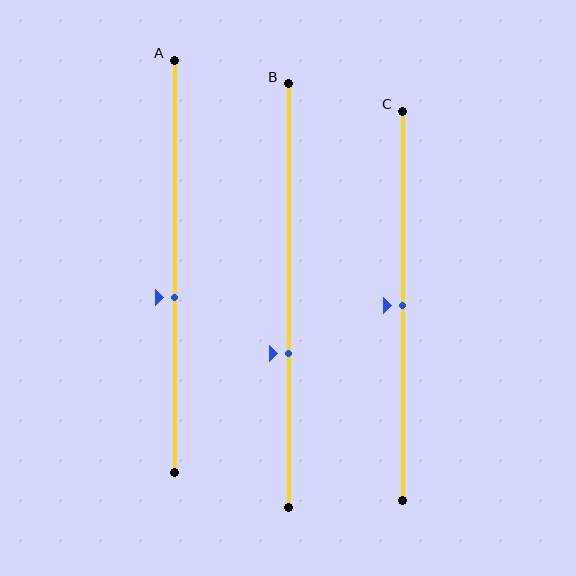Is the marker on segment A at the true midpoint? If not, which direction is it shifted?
No, the marker on segment A is shifted downward by about 8% of the segment length.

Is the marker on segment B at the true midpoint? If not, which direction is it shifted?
No, the marker on segment B is shifted downward by about 14% of the segment length.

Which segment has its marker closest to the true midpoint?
Segment C has its marker closest to the true midpoint.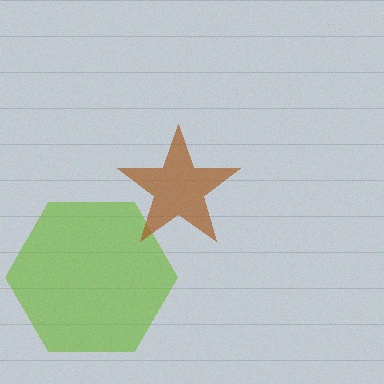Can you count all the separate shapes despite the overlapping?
Yes, there are 2 separate shapes.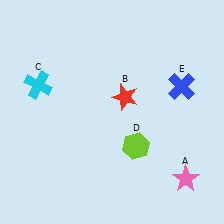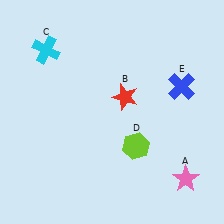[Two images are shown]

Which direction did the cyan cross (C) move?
The cyan cross (C) moved up.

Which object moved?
The cyan cross (C) moved up.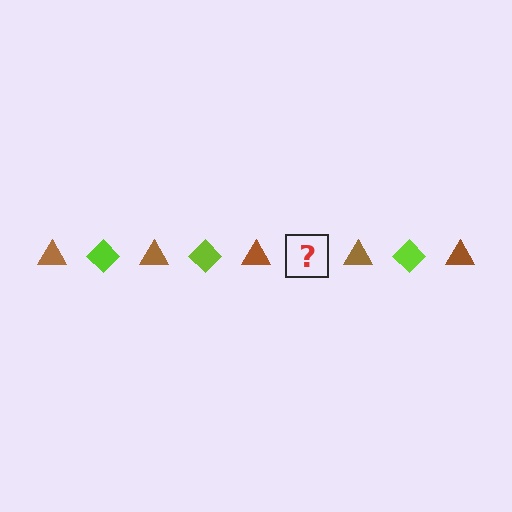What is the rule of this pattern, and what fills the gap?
The rule is that the pattern alternates between brown triangle and lime diamond. The gap should be filled with a lime diamond.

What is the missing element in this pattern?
The missing element is a lime diamond.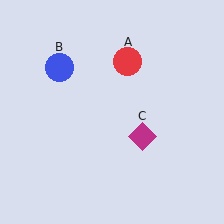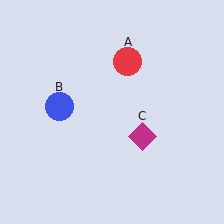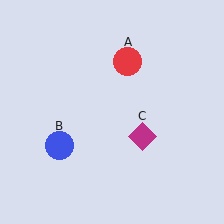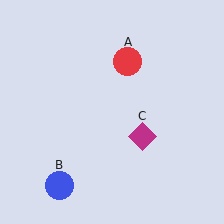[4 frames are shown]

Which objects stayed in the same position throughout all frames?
Red circle (object A) and magenta diamond (object C) remained stationary.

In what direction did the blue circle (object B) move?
The blue circle (object B) moved down.